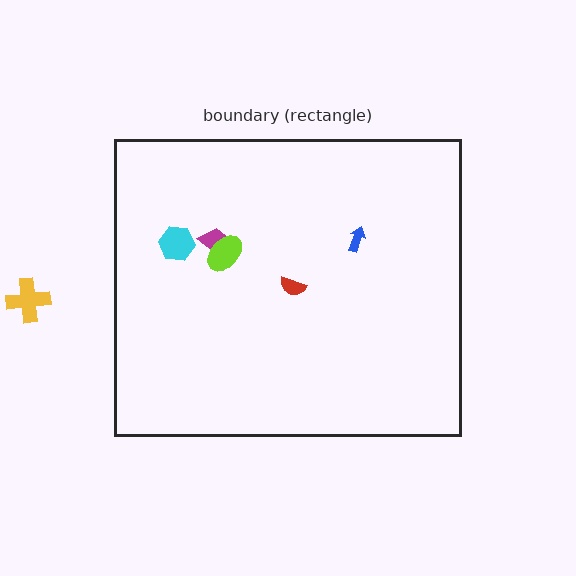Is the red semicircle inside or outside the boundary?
Inside.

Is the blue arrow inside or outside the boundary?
Inside.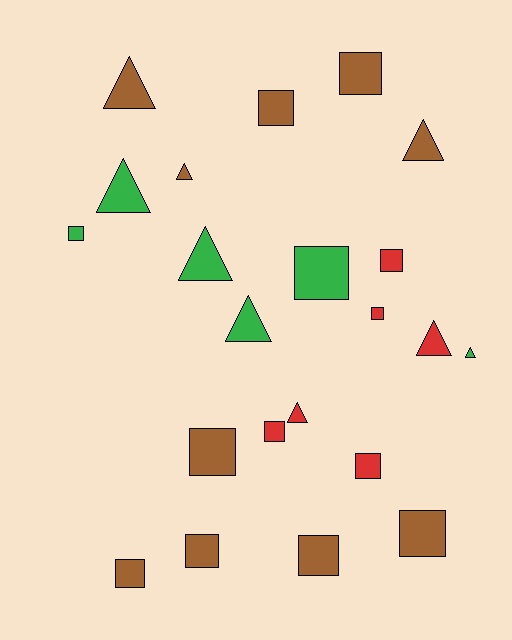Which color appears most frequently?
Brown, with 10 objects.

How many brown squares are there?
There are 7 brown squares.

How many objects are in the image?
There are 22 objects.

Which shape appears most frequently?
Square, with 13 objects.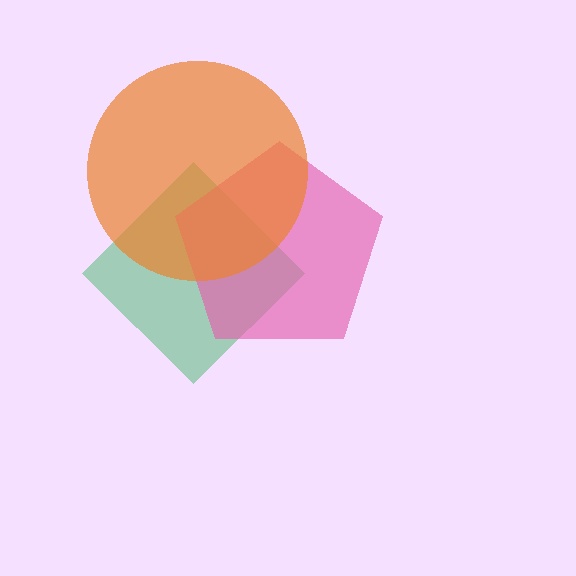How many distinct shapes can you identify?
There are 3 distinct shapes: a green diamond, a pink pentagon, an orange circle.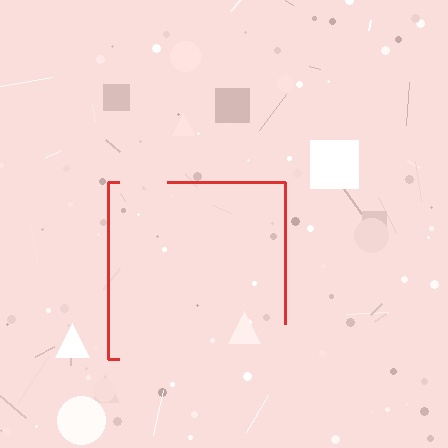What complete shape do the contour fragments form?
The contour fragments form a square.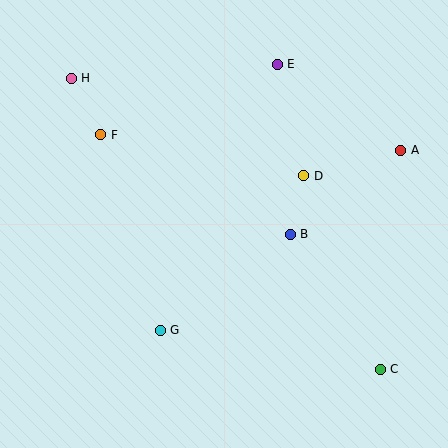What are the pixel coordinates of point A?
Point A is at (401, 150).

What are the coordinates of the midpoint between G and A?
The midpoint between G and A is at (280, 240).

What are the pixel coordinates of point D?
Point D is at (304, 176).